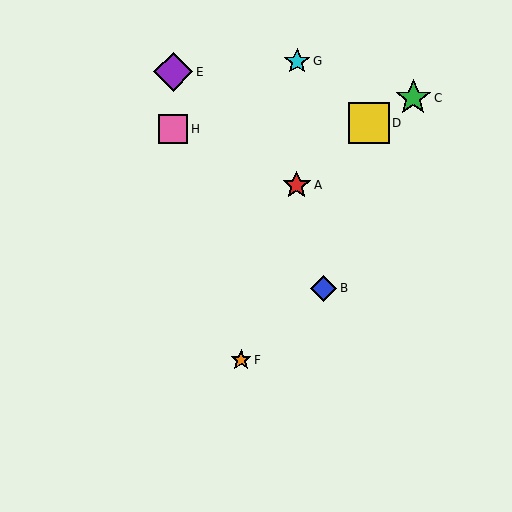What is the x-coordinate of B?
Object B is at x≈324.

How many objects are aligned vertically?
2 objects (E, H) are aligned vertically.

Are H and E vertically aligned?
Yes, both are at x≈173.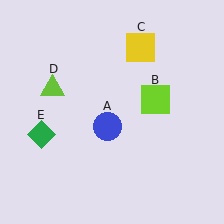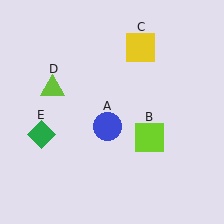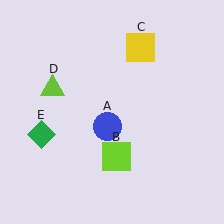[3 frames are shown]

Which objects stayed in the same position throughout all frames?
Blue circle (object A) and yellow square (object C) and lime triangle (object D) and green diamond (object E) remained stationary.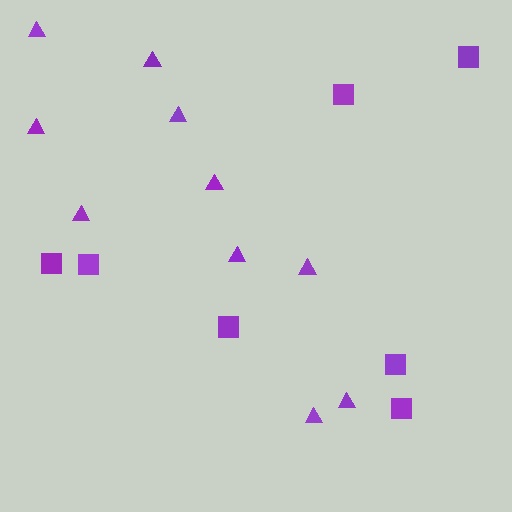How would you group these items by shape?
There are 2 groups: one group of squares (7) and one group of triangles (10).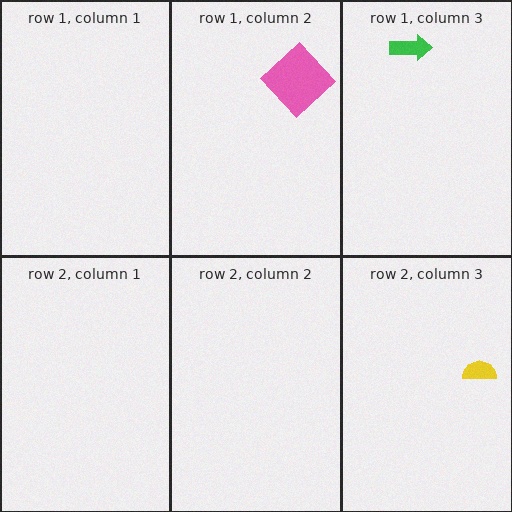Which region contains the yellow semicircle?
The row 2, column 3 region.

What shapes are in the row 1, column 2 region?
The pink diamond.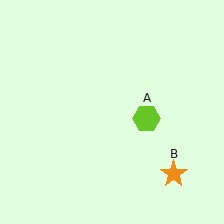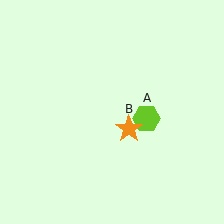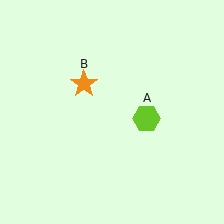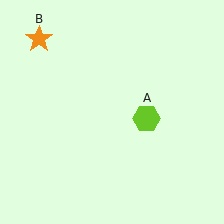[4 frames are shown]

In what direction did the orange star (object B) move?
The orange star (object B) moved up and to the left.